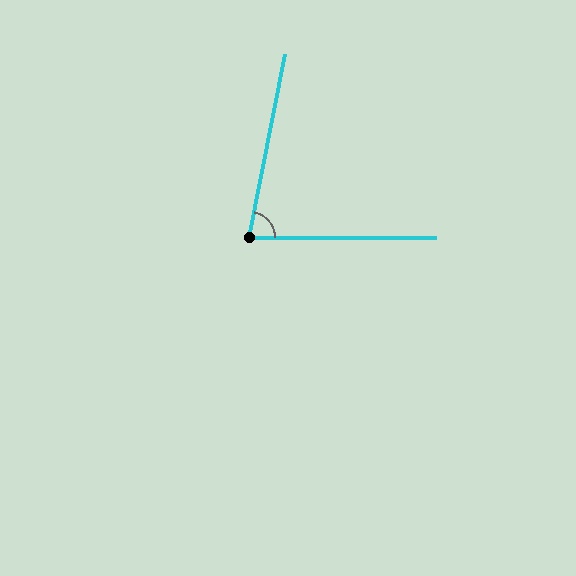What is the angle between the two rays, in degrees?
Approximately 79 degrees.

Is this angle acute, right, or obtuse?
It is acute.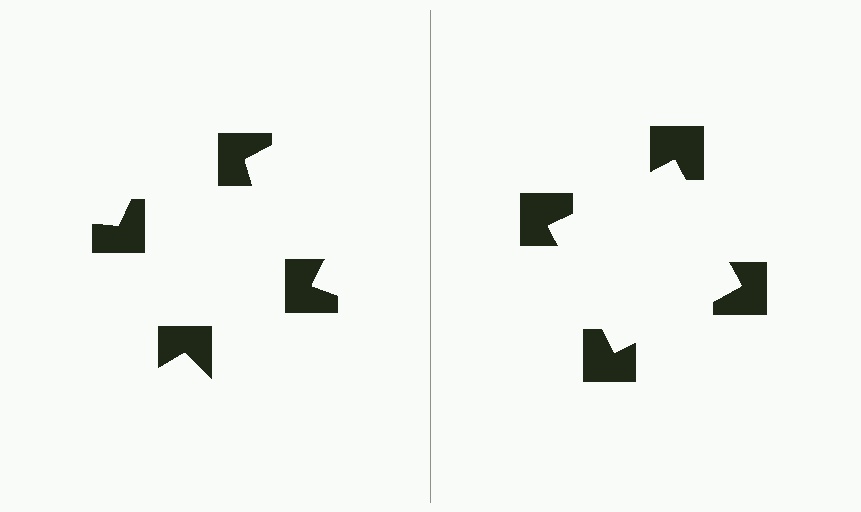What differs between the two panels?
The notched squares are positioned identically on both sides; only the wedge orientations differ. On the right they align to a square; on the left they are misaligned.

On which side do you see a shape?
An illusory square appears on the right side. On the left side the wedge cuts are rotated, so no coherent shape forms.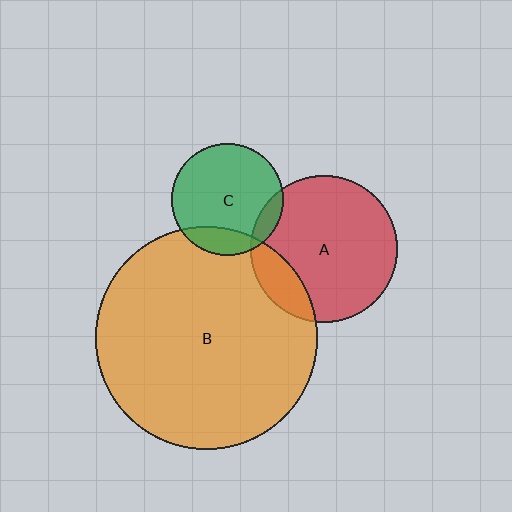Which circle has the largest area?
Circle B (orange).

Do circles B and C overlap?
Yes.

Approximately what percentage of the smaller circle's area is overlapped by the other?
Approximately 15%.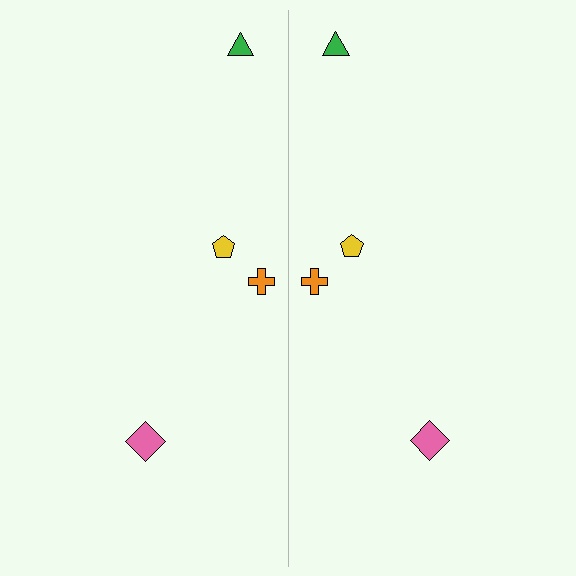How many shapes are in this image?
There are 8 shapes in this image.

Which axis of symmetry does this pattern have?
The pattern has a vertical axis of symmetry running through the center of the image.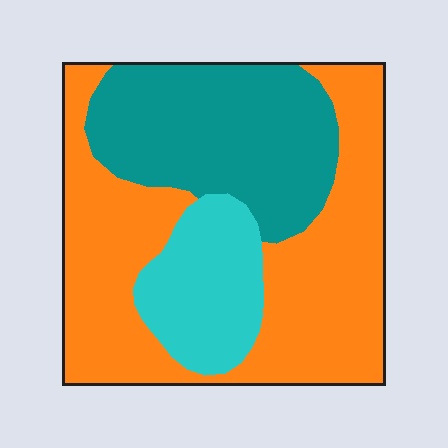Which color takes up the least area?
Cyan, at roughly 15%.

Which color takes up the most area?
Orange, at roughly 50%.